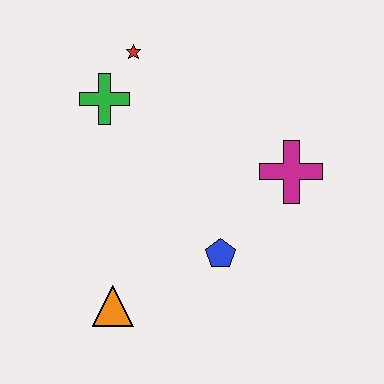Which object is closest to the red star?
The green cross is closest to the red star.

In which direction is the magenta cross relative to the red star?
The magenta cross is to the right of the red star.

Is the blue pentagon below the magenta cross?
Yes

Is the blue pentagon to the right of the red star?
Yes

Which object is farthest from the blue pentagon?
The red star is farthest from the blue pentagon.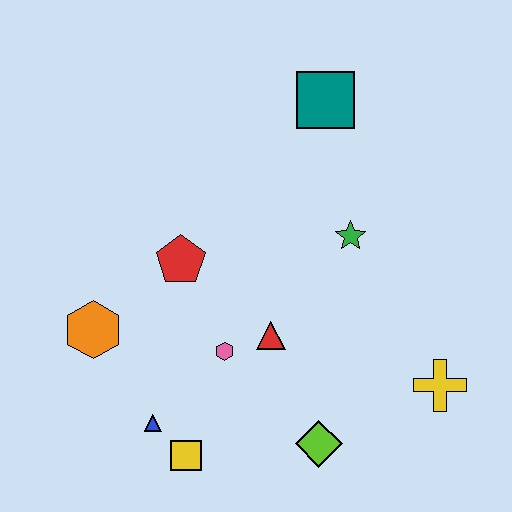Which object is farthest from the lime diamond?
The teal square is farthest from the lime diamond.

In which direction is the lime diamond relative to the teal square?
The lime diamond is below the teal square.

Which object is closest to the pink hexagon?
The red triangle is closest to the pink hexagon.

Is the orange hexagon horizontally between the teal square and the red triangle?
No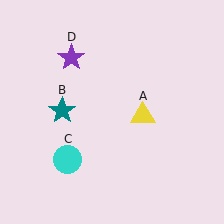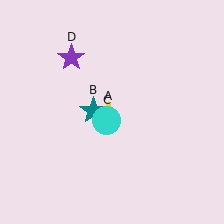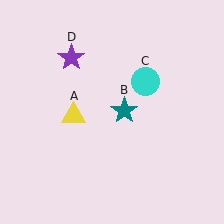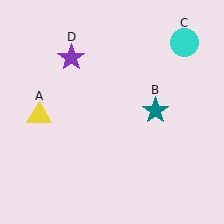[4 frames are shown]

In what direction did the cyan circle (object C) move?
The cyan circle (object C) moved up and to the right.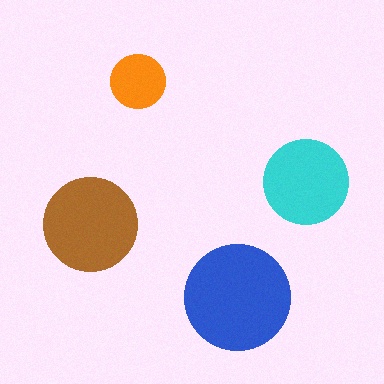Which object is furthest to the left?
The brown circle is leftmost.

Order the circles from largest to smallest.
the blue one, the brown one, the cyan one, the orange one.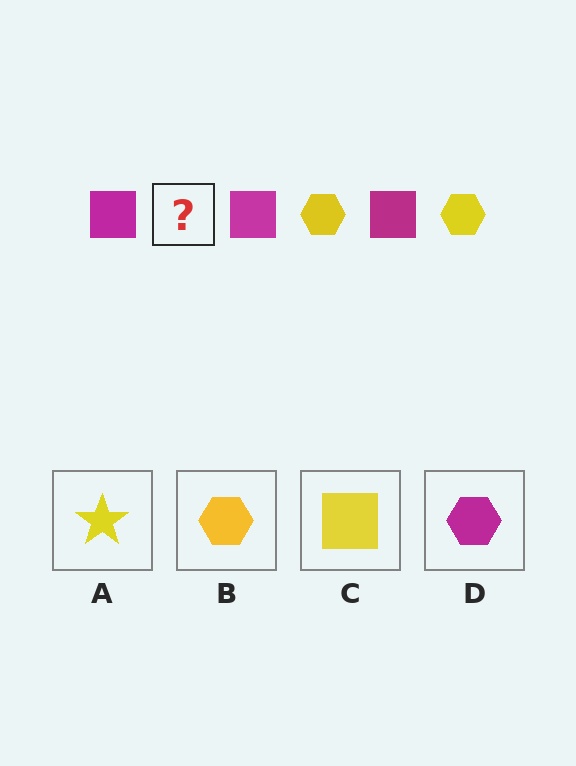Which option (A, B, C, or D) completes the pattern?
B.